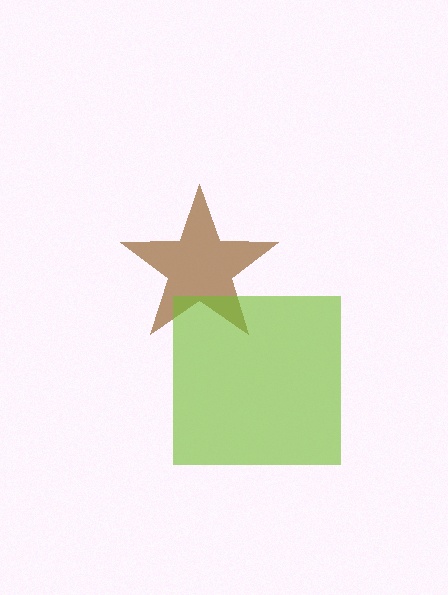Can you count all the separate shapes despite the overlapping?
Yes, there are 2 separate shapes.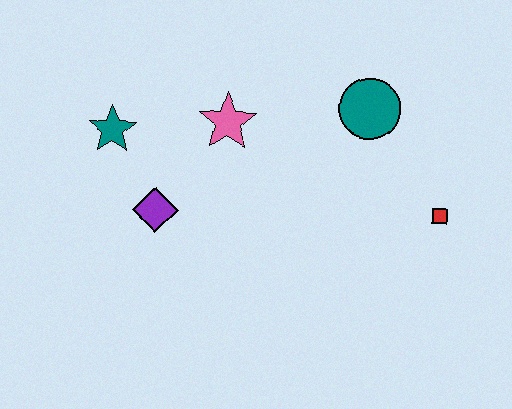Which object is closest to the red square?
The teal circle is closest to the red square.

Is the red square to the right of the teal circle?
Yes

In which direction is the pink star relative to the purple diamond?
The pink star is above the purple diamond.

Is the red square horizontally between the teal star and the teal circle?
No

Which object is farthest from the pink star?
The red square is farthest from the pink star.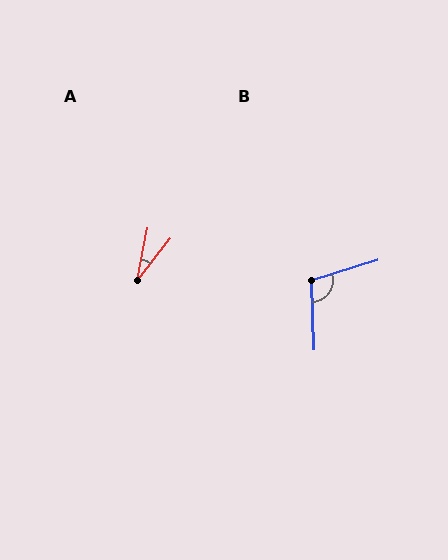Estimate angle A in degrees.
Approximately 27 degrees.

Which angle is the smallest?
A, at approximately 27 degrees.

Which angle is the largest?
B, at approximately 105 degrees.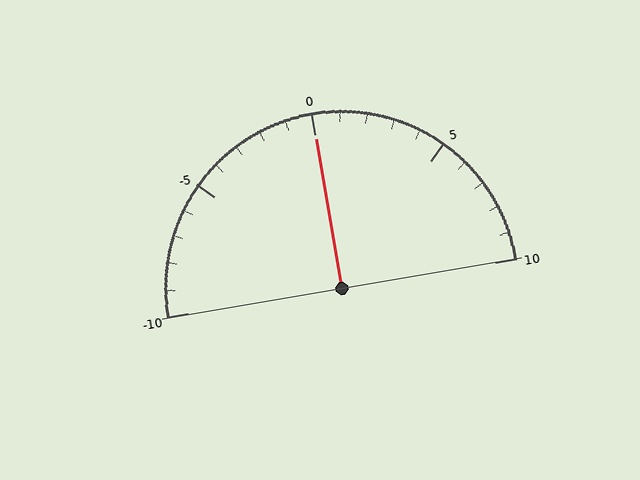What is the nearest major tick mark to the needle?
The nearest major tick mark is 0.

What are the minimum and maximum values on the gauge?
The gauge ranges from -10 to 10.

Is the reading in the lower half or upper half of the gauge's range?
The reading is in the upper half of the range (-10 to 10).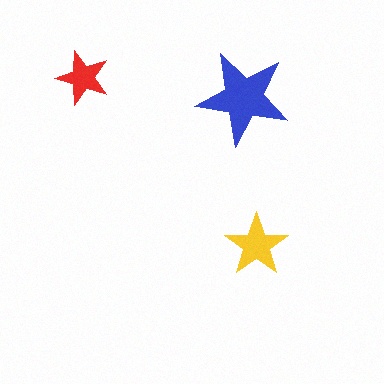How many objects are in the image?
There are 3 objects in the image.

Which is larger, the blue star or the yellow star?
The blue one.